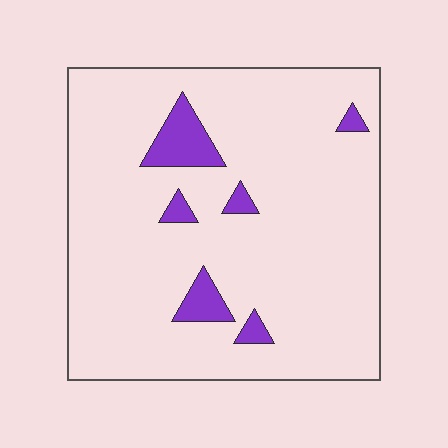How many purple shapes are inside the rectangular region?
6.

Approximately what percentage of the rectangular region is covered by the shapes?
Approximately 10%.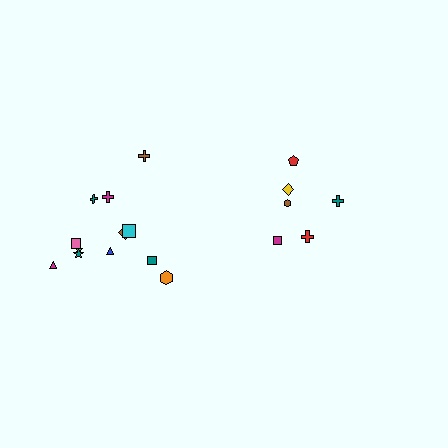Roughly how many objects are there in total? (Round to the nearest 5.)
Roughly 20 objects in total.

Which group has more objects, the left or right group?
The left group.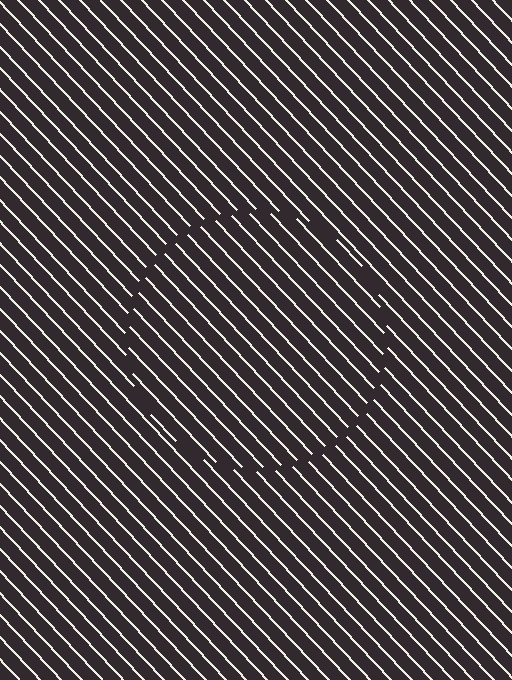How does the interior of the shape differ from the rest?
The interior of the shape contains the same grating, shifted by half a period — the contour is defined by the phase discontinuity where line-ends from the inner and outer gratings abut.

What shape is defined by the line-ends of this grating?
An illusory circle. The interior of the shape contains the same grating, shifted by half a period — the contour is defined by the phase discontinuity where line-ends from the inner and outer gratings abut.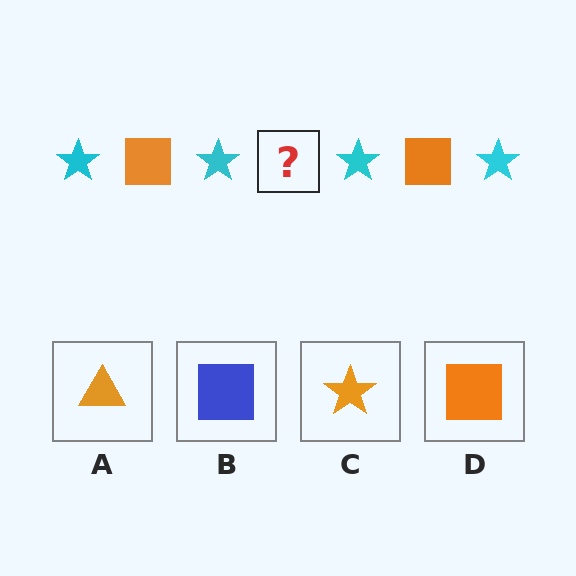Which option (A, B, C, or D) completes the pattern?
D.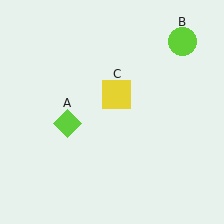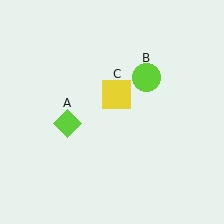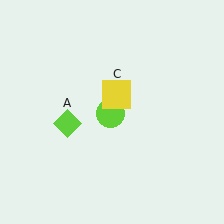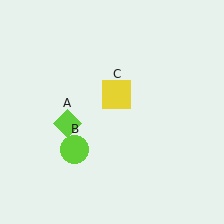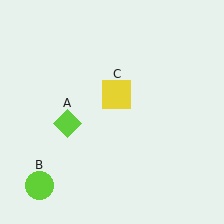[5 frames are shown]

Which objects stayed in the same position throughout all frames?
Lime diamond (object A) and yellow square (object C) remained stationary.